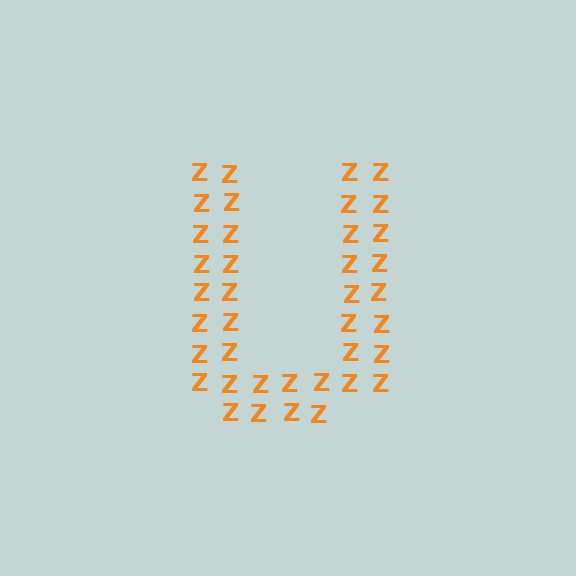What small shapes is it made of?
It is made of small letter Z's.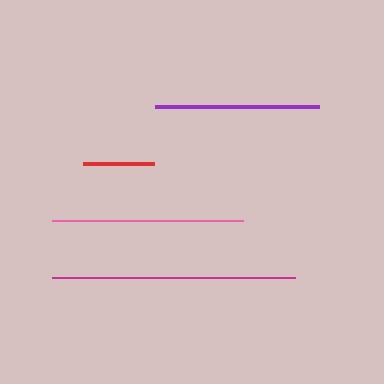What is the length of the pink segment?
The pink segment is approximately 191 pixels long.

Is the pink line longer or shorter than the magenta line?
The magenta line is longer than the pink line.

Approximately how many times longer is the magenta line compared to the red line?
The magenta line is approximately 3.4 times the length of the red line.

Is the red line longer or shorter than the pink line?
The pink line is longer than the red line.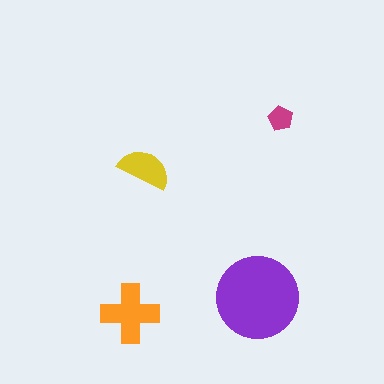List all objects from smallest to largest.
The magenta pentagon, the yellow semicircle, the orange cross, the purple circle.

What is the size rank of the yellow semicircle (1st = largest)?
3rd.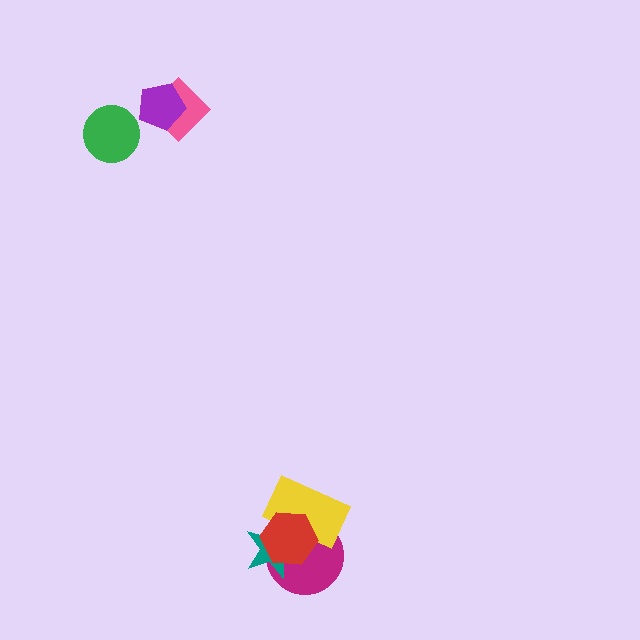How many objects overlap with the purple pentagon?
1 object overlaps with the purple pentagon.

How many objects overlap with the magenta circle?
3 objects overlap with the magenta circle.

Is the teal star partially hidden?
Yes, it is partially covered by another shape.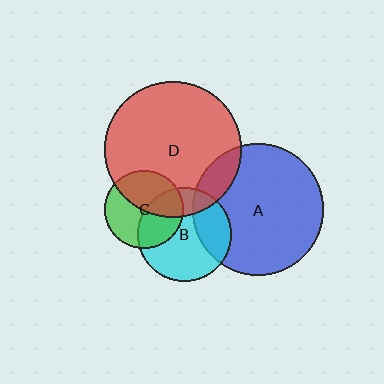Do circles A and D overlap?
Yes.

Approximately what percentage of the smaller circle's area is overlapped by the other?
Approximately 15%.